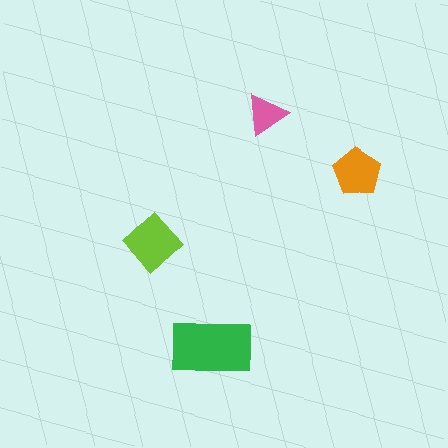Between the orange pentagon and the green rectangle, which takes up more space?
The green rectangle.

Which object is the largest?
The green rectangle.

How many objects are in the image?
There are 4 objects in the image.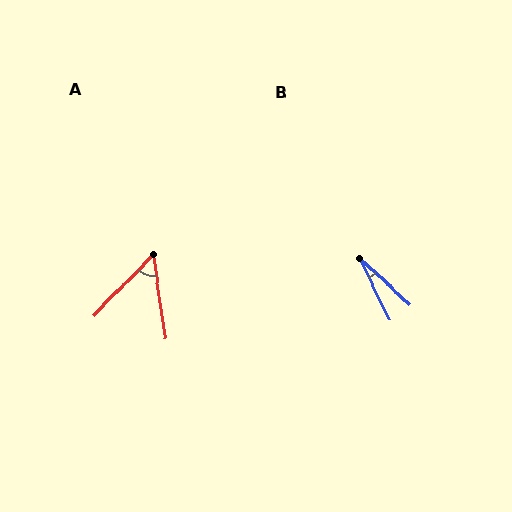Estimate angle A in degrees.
Approximately 52 degrees.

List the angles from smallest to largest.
B (22°), A (52°).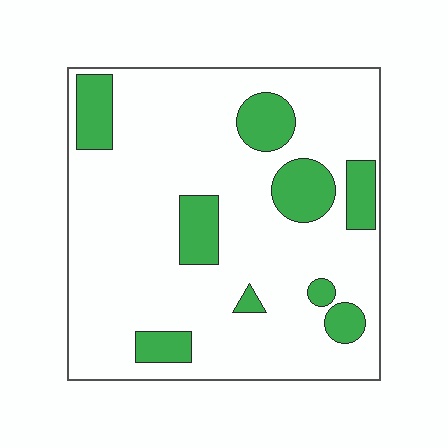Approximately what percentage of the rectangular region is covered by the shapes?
Approximately 20%.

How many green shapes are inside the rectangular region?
9.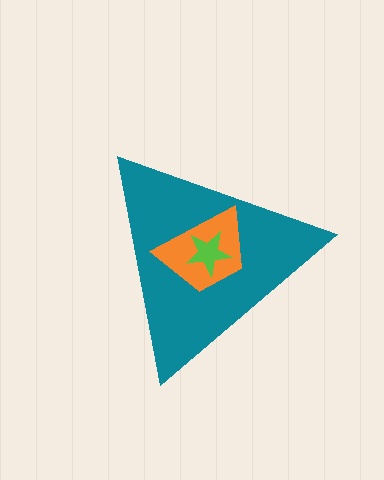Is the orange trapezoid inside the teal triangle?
Yes.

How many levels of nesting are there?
3.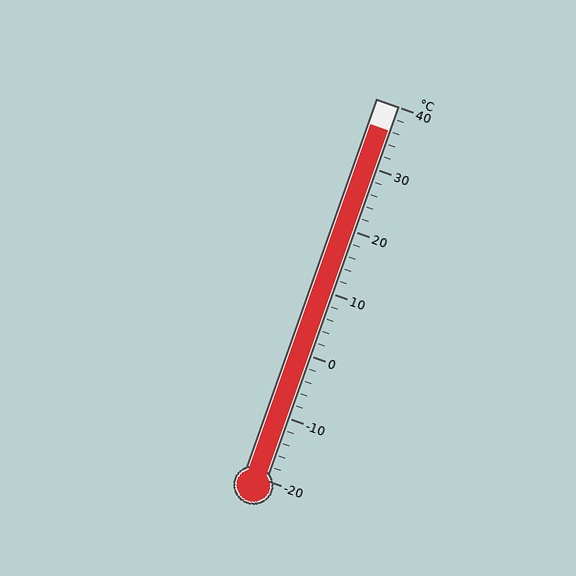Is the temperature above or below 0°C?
The temperature is above 0°C.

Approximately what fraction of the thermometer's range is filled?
The thermometer is filled to approximately 95% of its range.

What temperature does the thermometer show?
The thermometer shows approximately 36°C.